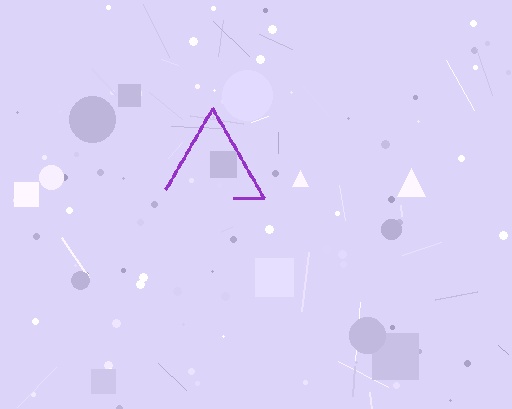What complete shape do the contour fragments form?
The contour fragments form a triangle.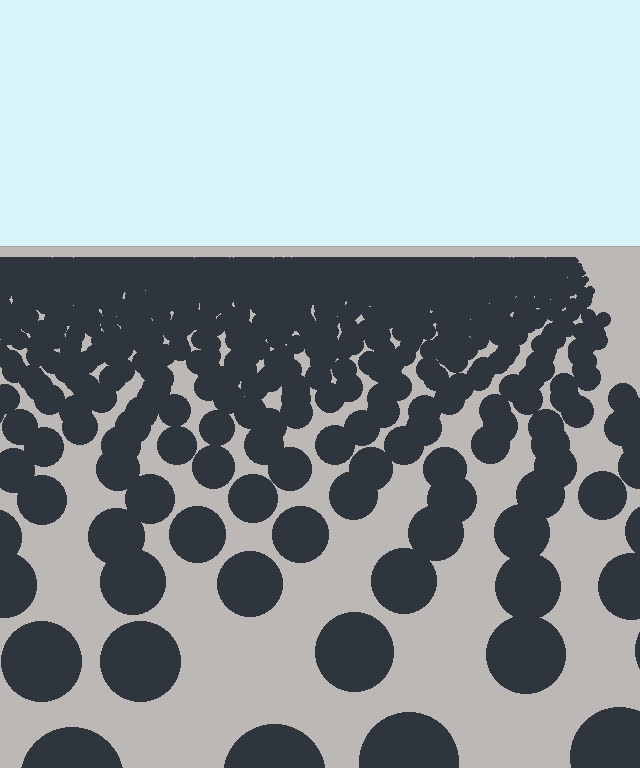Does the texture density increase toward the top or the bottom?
Density increases toward the top.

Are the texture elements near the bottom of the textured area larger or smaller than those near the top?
Larger. Near the bottom, elements are closer to the viewer and appear at a bigger on-screen size.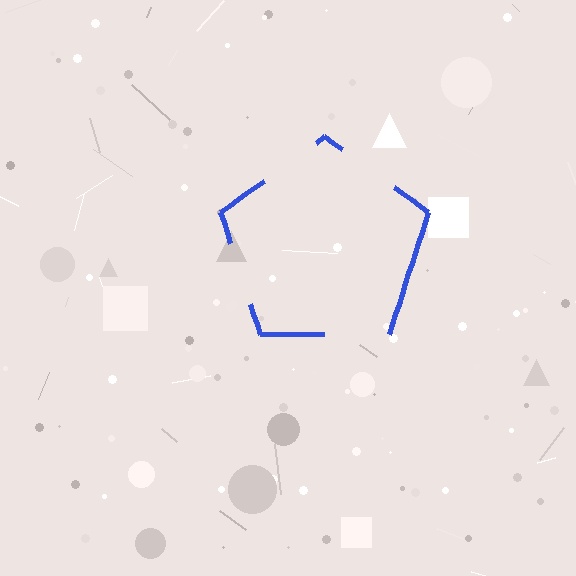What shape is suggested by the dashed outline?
The dashed outline suggests a pentagon.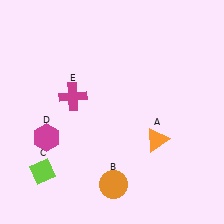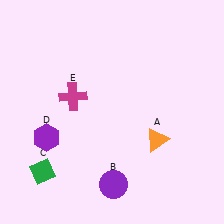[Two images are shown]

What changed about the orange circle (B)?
In Image 1, B is orange. In Image 2, it changed to purple.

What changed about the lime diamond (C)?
In Image 1, C is lime. In Image 2, it changed to green.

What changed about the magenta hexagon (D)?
In Image 1, D is magenta. In Image 2, it changed to purple.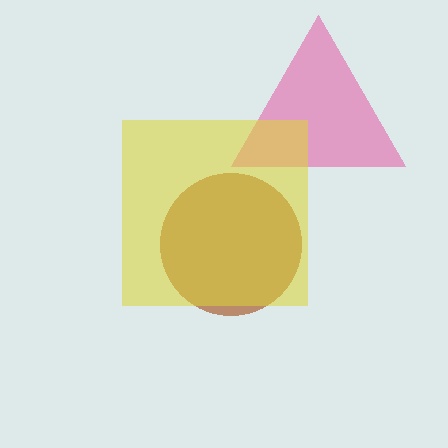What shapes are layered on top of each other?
The layered shapes are: a brown circle, a pink triangle, a yellow square.